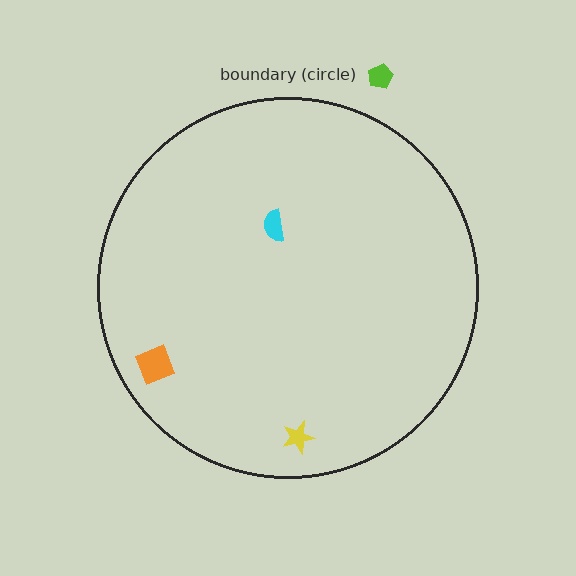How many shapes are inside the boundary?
3 inside, 1 outside.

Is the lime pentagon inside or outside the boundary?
Outside.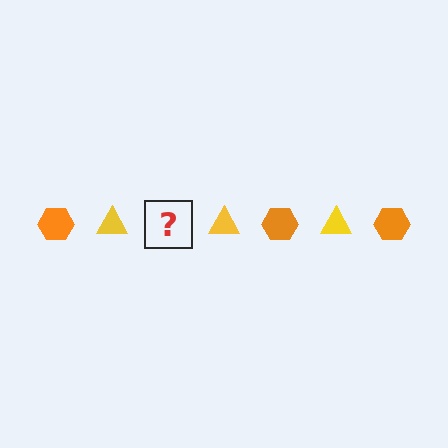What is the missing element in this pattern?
The missing element is an orange hexagon.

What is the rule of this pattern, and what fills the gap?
The rule is that the pattern alternates between orange hexagon and yellow triangle. The gap should be filled with an orange hexagon.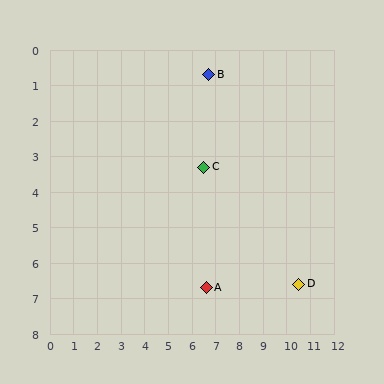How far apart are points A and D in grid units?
Points A and D are about 3.9 grid units apart.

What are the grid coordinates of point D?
Point D is at approximately (10.5, 6.6).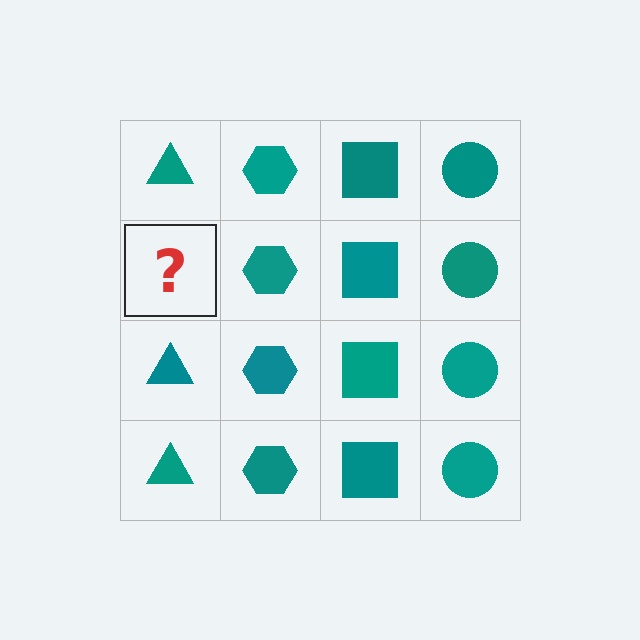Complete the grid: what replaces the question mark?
The question mark should be replaced with a teal triangle.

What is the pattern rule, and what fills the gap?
The rule is that each column has a consistent shape. The gap should be filled with a teal triangle.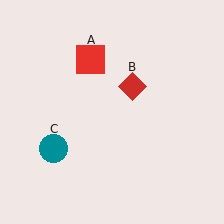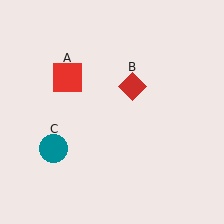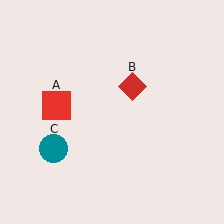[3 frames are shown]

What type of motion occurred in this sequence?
The red square (object A) rotated counterclockwise around the center of the scene.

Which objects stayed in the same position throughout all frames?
Red diamond (object B) and teal circle (object C) remained stationary.